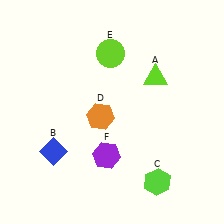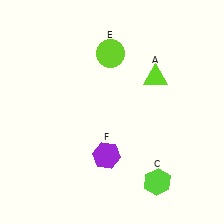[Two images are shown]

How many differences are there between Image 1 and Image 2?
There are 2 differences between the two images.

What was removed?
The blue diamond (B), the orange hexagon (D) were removed in Image 2.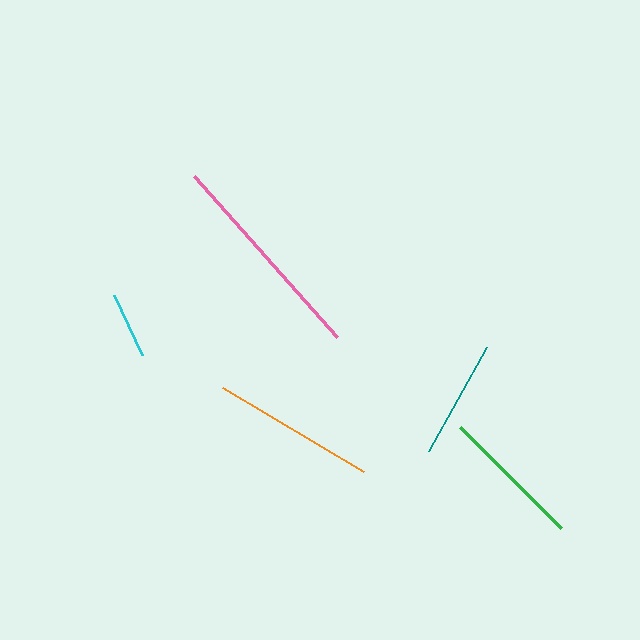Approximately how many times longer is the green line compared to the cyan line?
The green line is approximately 2.2 times the length of the cyan line.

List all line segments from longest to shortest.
From longest to shortest: pink, orange, green, teal, cyan.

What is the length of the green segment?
The green segment is approximately 143 pixels long.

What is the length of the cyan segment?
The cyan segment is approximately 66 pixels long.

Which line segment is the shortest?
The cyan line is the shortest at approximately 66 pixels.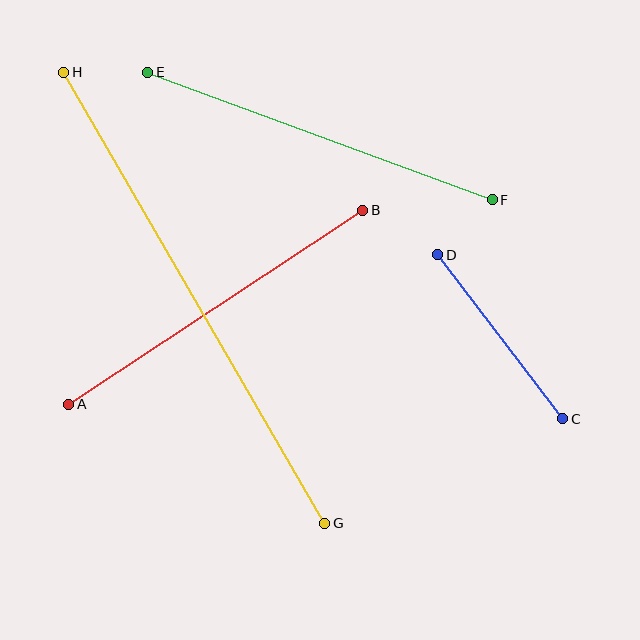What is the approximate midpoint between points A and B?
The midpoint is at approximately (216, 307) pixels.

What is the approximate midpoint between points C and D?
The midpoint is at approximately (500, 337) pixels.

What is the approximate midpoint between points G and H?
The midpoint is at approximately (194, 298) pixels.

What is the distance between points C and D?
The distance is approximately 206 pixels.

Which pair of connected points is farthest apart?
Points G and H are farthest apart.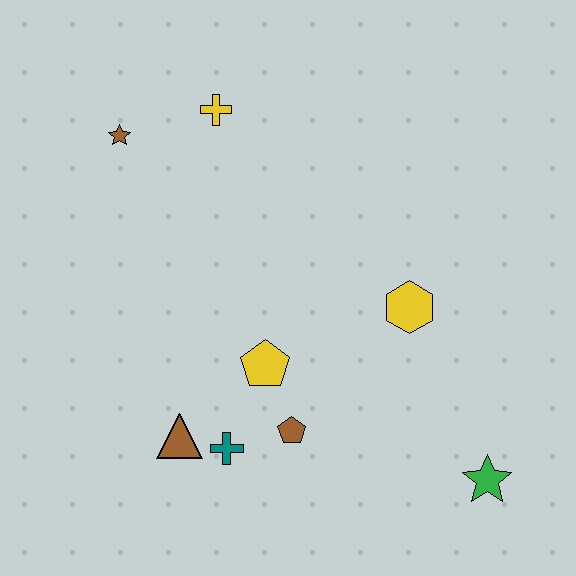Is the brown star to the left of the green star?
Yes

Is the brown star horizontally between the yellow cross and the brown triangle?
No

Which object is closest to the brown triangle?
The teal cross is closest to the brown triangle.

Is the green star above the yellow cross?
No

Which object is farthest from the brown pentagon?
The brown star is farthest from the brown pentagon.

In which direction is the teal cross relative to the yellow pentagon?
The teal cross is below the yellow pentagon.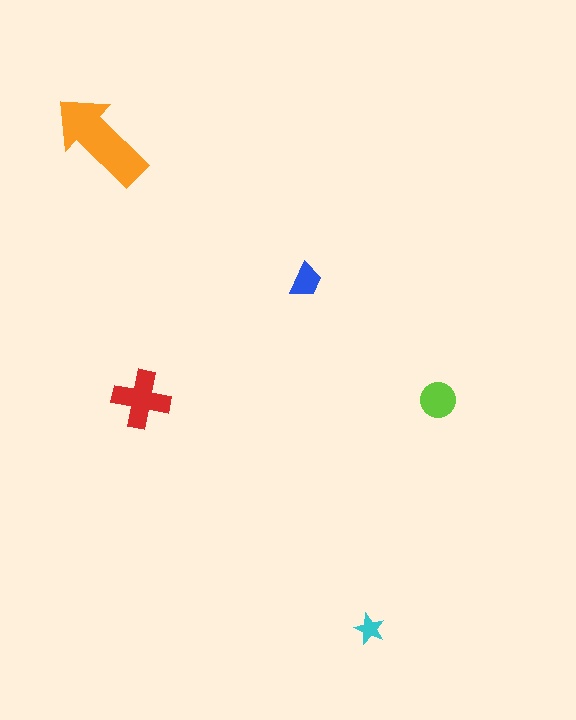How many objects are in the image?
There are 5 objects in the image.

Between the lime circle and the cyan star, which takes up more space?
The lime circle.